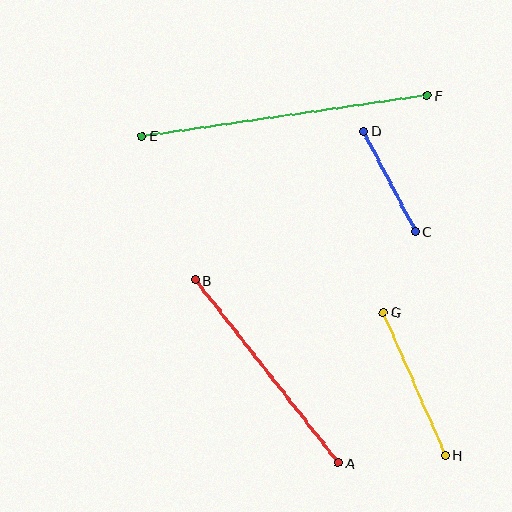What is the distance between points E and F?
The distance is approximately 288 pixels.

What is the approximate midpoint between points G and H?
The midpoint is at approximately (414, 384) pixels.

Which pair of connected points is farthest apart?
Points E and F are farthest apart.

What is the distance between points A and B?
The distance is approximately 232 pixels.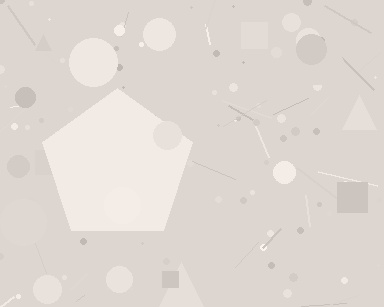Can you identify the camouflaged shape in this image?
The camouflaged shape is a pentagon.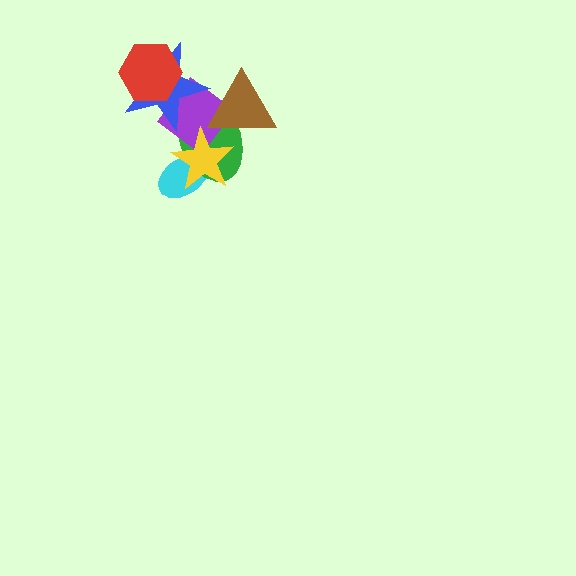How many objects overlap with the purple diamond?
5 objects overlap with the purple diamond.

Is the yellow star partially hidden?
Yes, it is partially covered by another shape.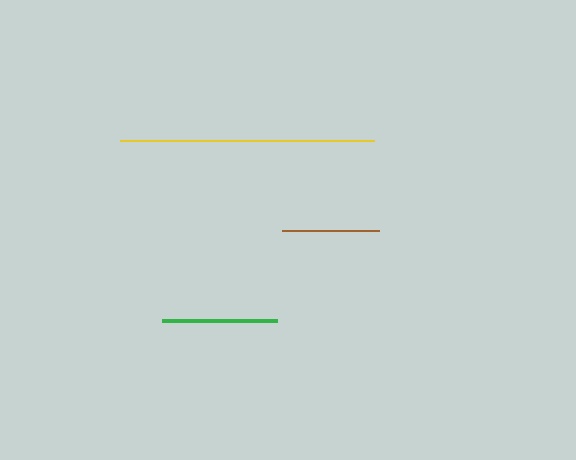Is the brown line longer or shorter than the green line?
The green line is longer than the brown line.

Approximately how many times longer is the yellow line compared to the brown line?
The yellow line is approximately 2.6 times the length of the brown line.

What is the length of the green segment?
The green segment is approximately 115 pixels long.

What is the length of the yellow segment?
The yellow segment is approximately 254 pixels long.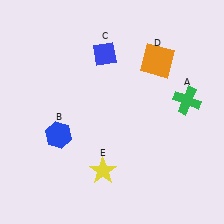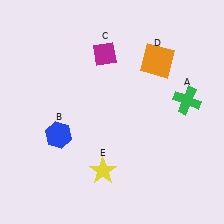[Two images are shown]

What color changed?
The diamond (C) changed from blue in Image 1 to magenta in Image 2.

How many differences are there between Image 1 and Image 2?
There is 1 difference between the two images.